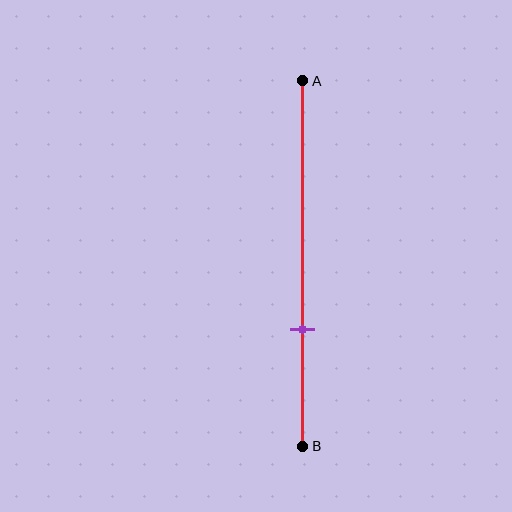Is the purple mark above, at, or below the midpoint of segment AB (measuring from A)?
The purple mark is below the midpoint of segment AB.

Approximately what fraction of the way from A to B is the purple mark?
The purple mark is approximately 70% of the way from A to B.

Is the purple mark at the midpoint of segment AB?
No, the mark is at about 70% from A, not at the 50% midpoint.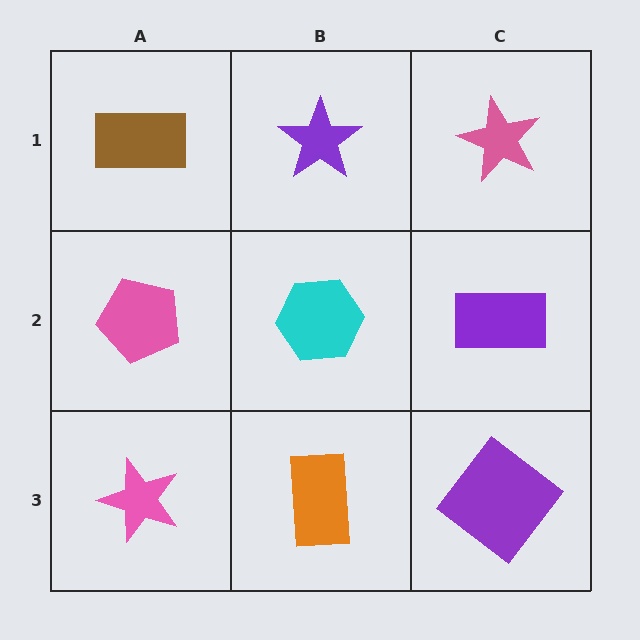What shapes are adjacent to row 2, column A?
A brown rectangle (row 1, column A), a pink star (row 3, column A), a cyan hexagon (row 2, column B).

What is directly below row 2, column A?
A pink star.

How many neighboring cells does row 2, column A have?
3.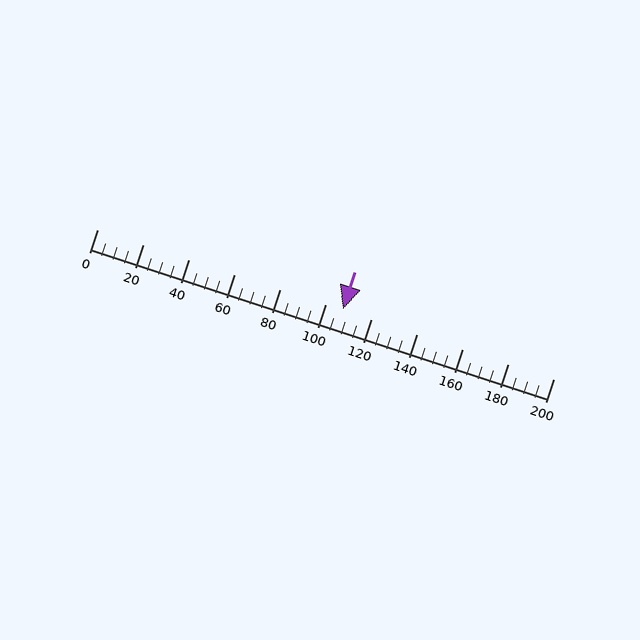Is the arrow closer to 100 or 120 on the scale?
The arrow is closer to 100.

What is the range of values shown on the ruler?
The ruler shows values from 0 to 200.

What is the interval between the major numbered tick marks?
The major tick marks are spaced 20 units apart.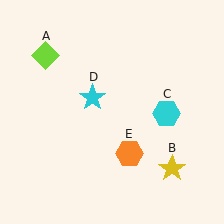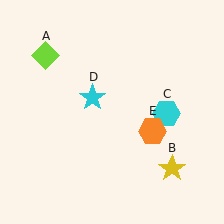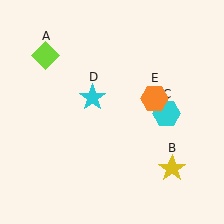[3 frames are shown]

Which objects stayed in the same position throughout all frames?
Lime diamond (object A) and yellow star (object B) and cyan hexagon (object C) and cyan star (object D) remained stationary.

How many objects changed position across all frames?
1 object changed position: orange hexagon (object E).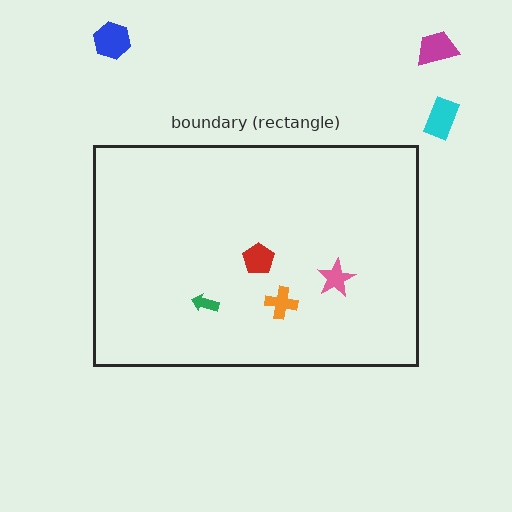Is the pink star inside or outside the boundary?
Inside.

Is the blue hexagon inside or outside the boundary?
Outside.